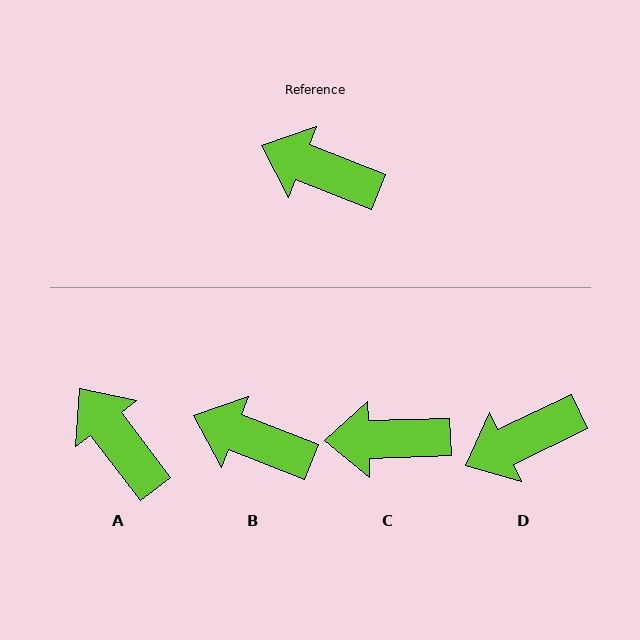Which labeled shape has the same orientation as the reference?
B.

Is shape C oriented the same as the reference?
No, it is off by about 23 degrees.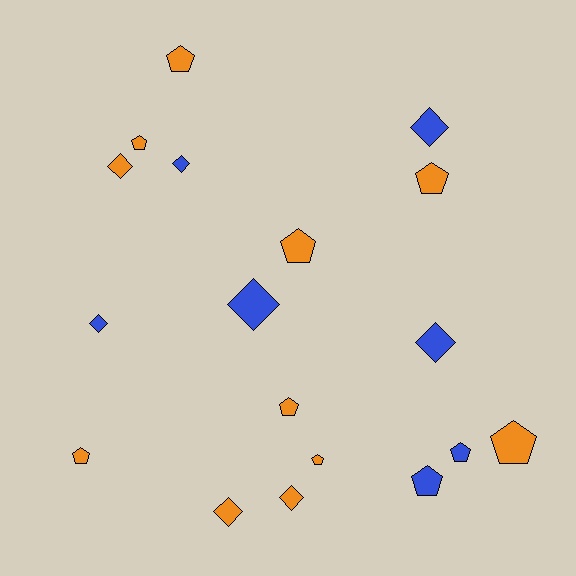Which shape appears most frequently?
Pentagon, with 10 objects.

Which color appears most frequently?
Orange, with 11 objects.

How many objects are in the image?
There are 18 objects.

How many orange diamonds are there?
There are 3 orange diamonds.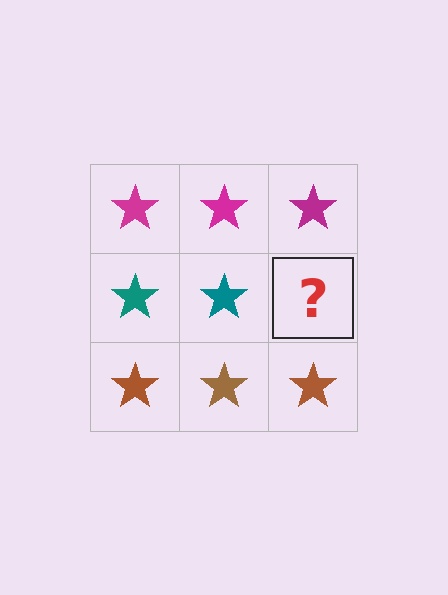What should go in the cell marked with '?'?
The missing cell should contain a teal star.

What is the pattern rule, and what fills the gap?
The rule is that each row has a consistent color. The gap should be filled with a teal star.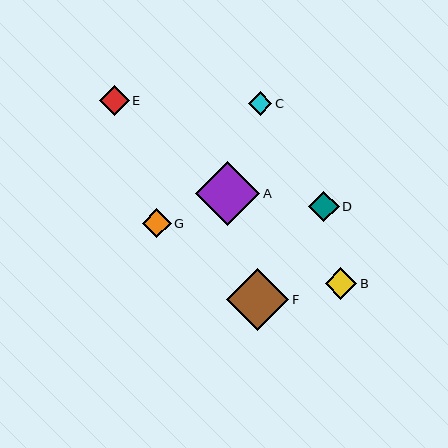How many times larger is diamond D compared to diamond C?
Diamond D is approximately 1.3 times the size of diamond C.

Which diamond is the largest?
Diamond A is the largest with a size of approximately 64 pixels.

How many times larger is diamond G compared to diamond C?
Diamond G is approximately 1.2 times the size of diamond C.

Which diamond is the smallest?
Diamond C is the smallest with a size of approximately 23 pixels.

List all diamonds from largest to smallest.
From largest to smallest: A, F, B, D, E, G, C.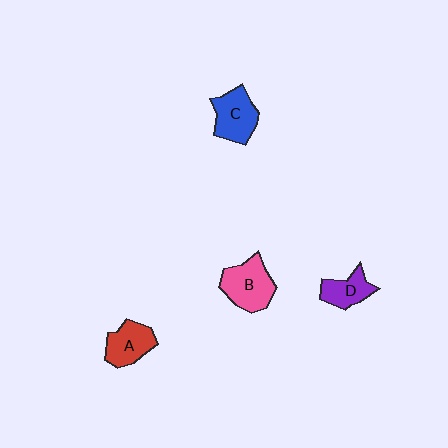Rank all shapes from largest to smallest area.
From largest to smallest: B (pink), C (blue), A (red), D (purple).